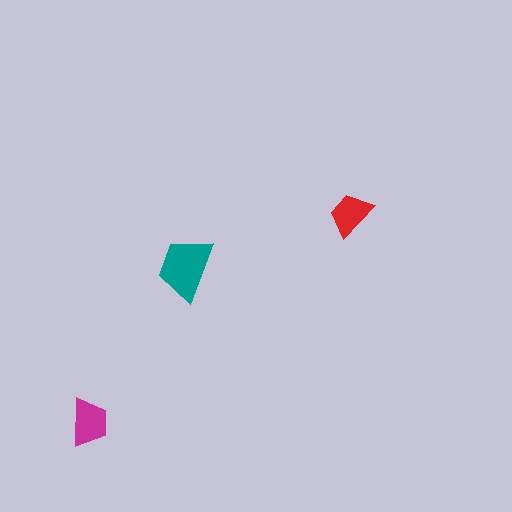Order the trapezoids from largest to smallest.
the teal one, the magenta one, the red one.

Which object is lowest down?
The magenta trapezoid is bottommost.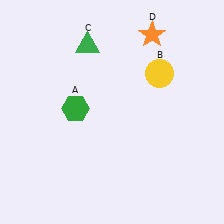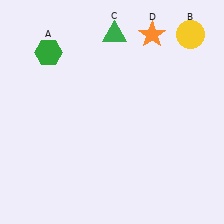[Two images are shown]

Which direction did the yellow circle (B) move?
The yellow circle (B) moved up.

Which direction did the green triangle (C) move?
The green triangle (C) moved right.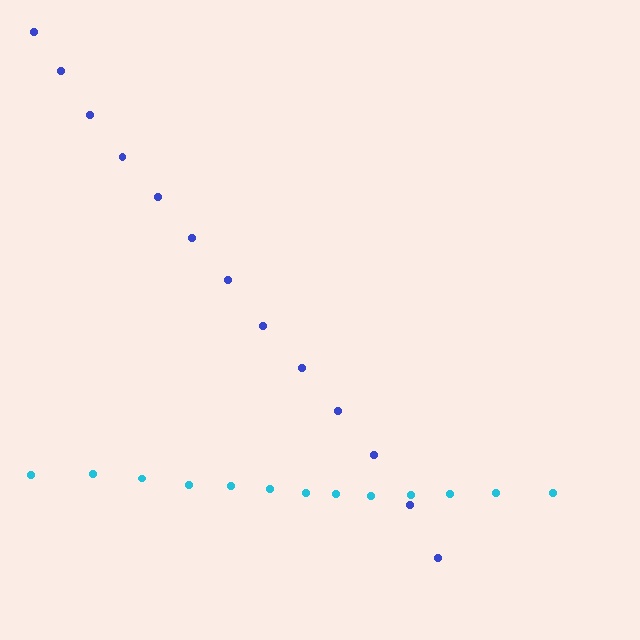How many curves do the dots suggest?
There are 2 distinct paths.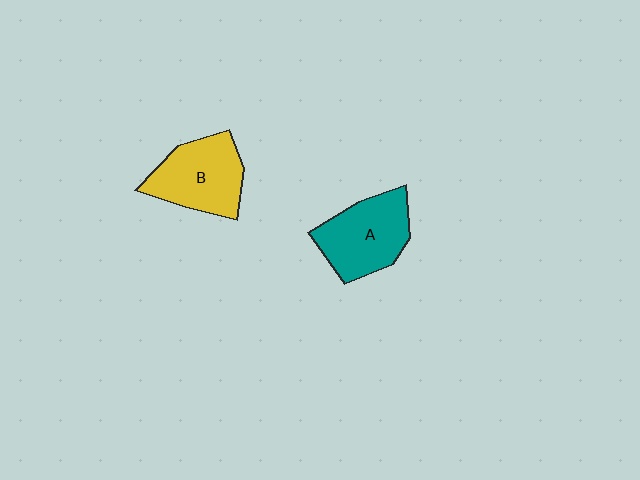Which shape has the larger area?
Shape A (teal).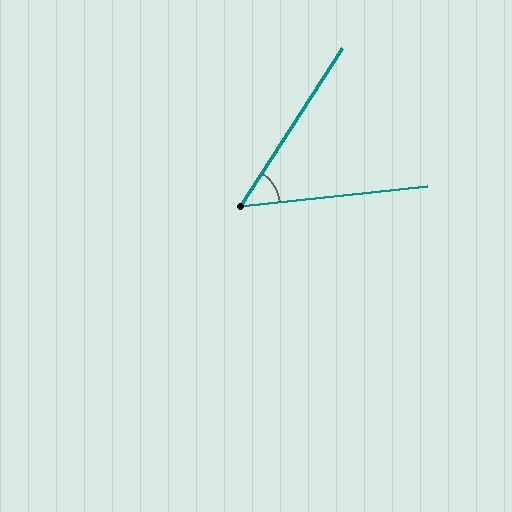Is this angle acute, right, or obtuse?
It is acute.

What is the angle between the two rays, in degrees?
Approximately 51 degrees.